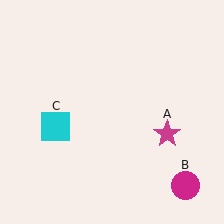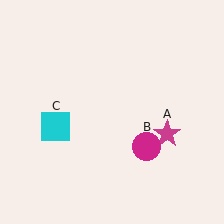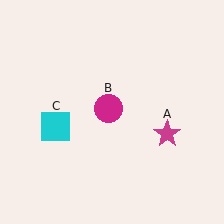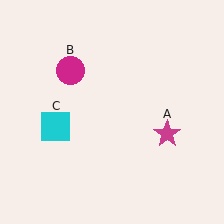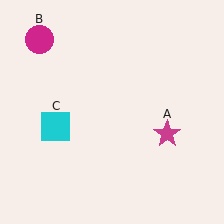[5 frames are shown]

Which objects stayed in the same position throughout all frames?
Magenta star (object A) and cyan square (object C) remained stationary.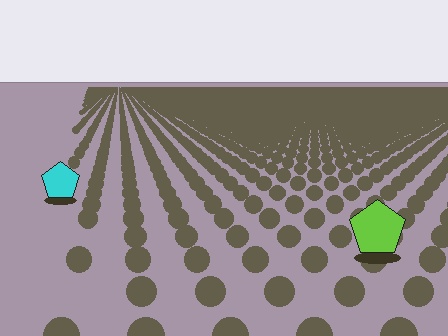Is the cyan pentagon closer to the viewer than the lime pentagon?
No. The lime pentagon is closer — you can tell from the texture gradient: the ground texture is coarser near it.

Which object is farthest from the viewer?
The cyan pentagon is farthest from the viewer. It appears smaller and the ground texture around it is denser.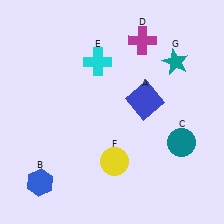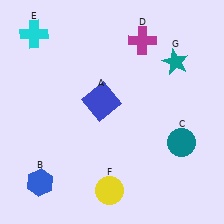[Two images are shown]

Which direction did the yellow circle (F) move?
The yellow circle (F) moved down.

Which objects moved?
The objects that moved are: the blue square (A), the cyan cross (E), the yellow circle (F).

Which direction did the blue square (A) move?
The blue square (A) moved left.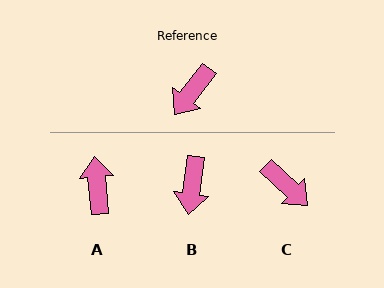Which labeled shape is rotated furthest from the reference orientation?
A, about 137 degrees away.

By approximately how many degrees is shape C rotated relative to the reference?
Approximately 85 degrees counter-clockwise.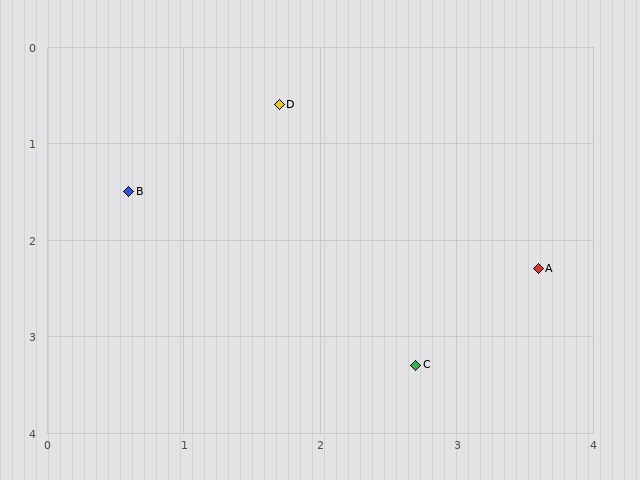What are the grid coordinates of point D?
Point D is at approximately (1.7, 0.6).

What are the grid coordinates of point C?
Point C is at approximately (2.7, 3.3).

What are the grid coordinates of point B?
Point B is at approximately (0.6, 1.5).